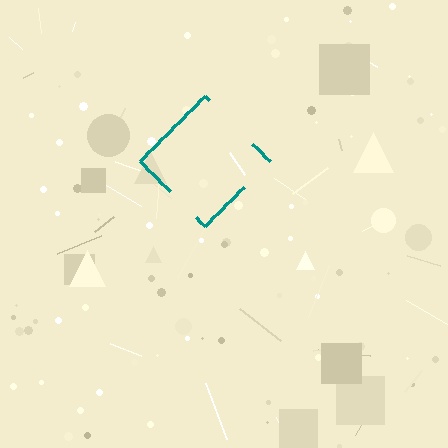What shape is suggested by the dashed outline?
The dashed outline suggests a diamond.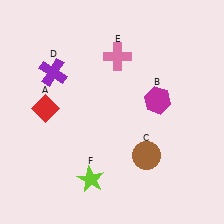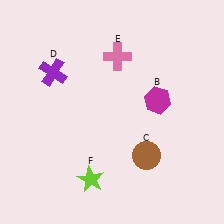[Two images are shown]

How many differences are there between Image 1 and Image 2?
There is 1 difference between the two images.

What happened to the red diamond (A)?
The red diamond (A) was removed in Image 2. It was in the top-left area of Image 1.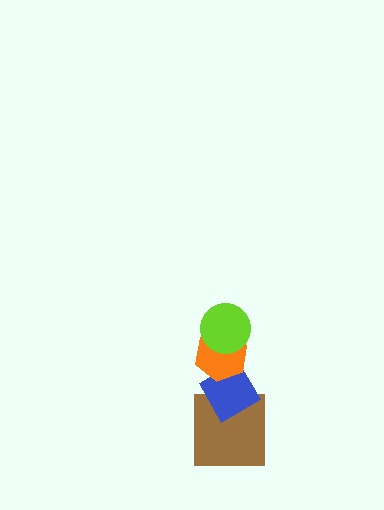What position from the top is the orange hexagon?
The orange hexagon is 2nd from the top.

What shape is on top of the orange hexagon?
The lime circle is on top of the orange hexagon.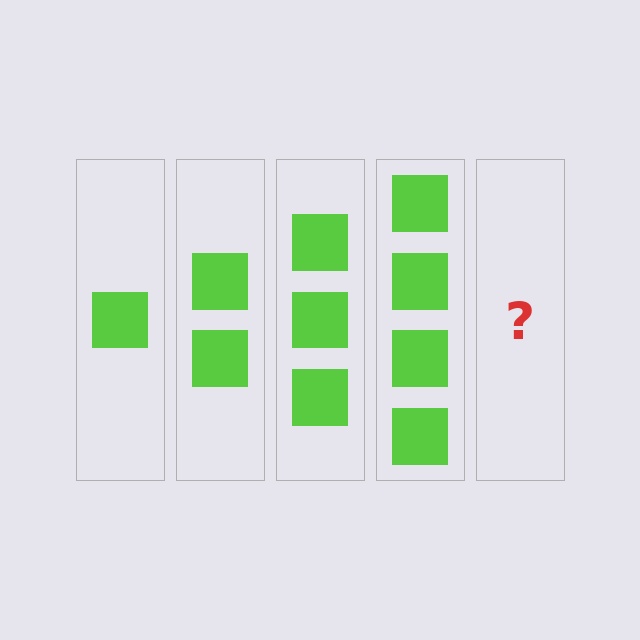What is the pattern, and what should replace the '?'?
The pattern is that each step adds one more square. The '?' should be 5 squares.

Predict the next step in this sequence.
The next step is 5 squares.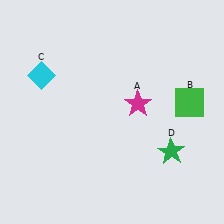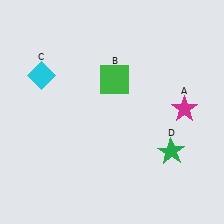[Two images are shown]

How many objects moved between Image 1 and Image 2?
2 objects moved between the two images.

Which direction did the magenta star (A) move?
The magenta star (A) moved right.